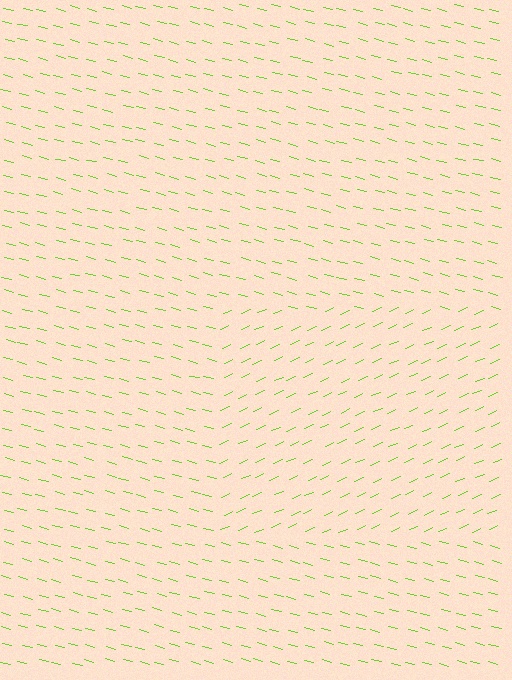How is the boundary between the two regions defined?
The boundary is defined purely by a change in line orientation (approximately 38 degrees difference). All lines are the same color and thickness.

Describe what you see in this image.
The image is filled with small lime line segments. A rectangle region in the image has lines oriented differently from the surrounding lines, creating a visible texture boundary.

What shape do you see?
I see a rectangle.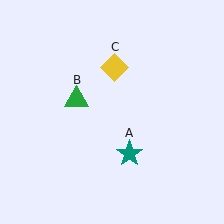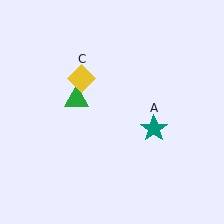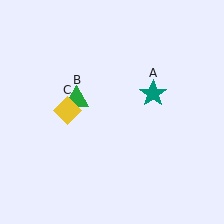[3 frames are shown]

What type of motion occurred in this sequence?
The teal star (object A), yellow diamond (object C) rotated counterclockwise around the center of the scene.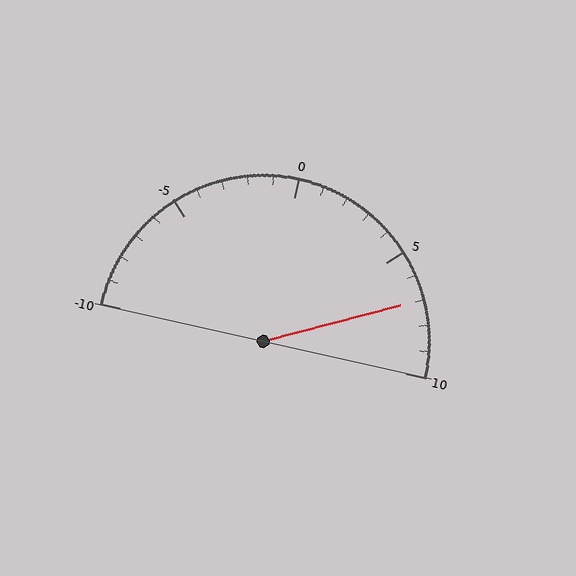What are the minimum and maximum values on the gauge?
The gauge ranges from -10 to 10.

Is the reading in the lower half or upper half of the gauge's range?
The reading is in the upper half of the range (-10 to 10).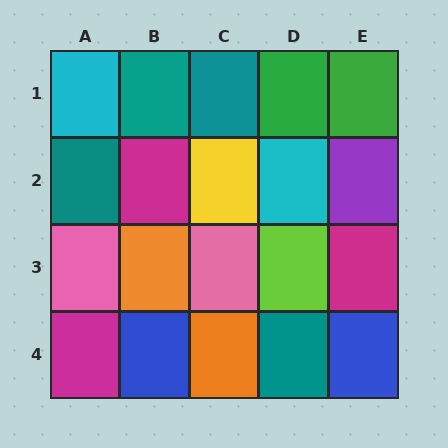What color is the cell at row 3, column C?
Pink.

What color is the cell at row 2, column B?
Magenta.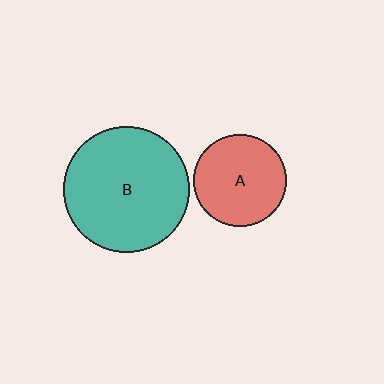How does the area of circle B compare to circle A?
Approximately 1.8 times.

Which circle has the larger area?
Circle B (teal).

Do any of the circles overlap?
No, none of the circles overlap.